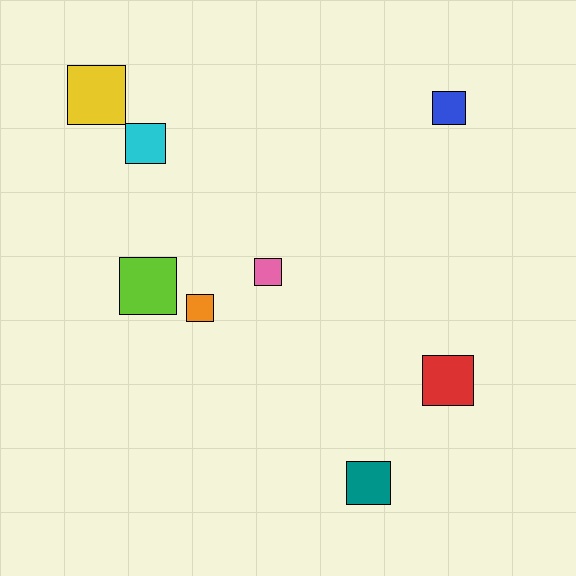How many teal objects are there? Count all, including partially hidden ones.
There is 1 teal object.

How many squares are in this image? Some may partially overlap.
There are 8 squares.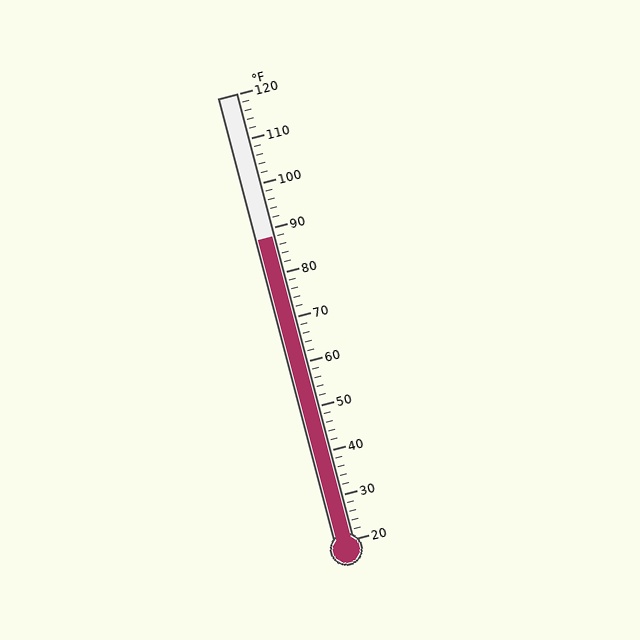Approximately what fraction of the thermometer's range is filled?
The thermometer is filled to approximately 70% of its range.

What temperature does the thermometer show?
The thermometer shows approximately 88°F.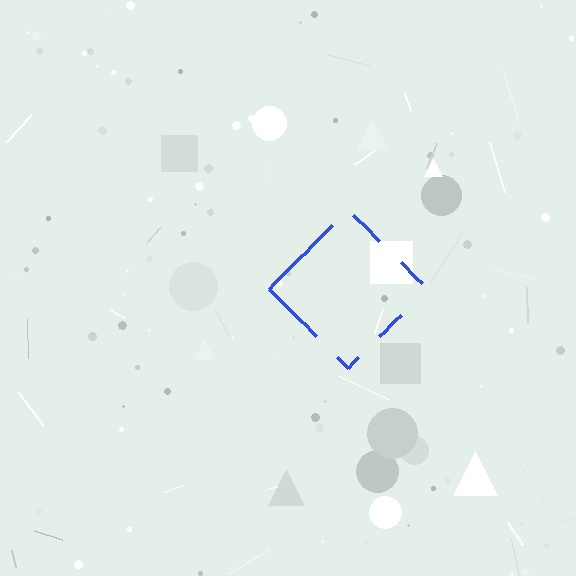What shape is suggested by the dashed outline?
The dashed outline suggests a diamond.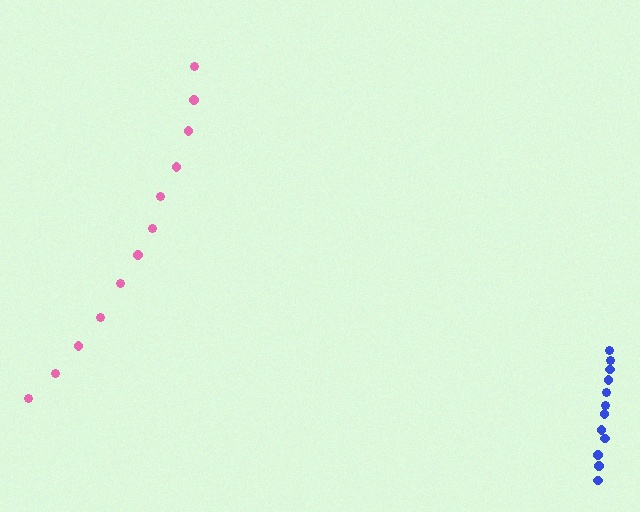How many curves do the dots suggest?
There are 2 distinct paths.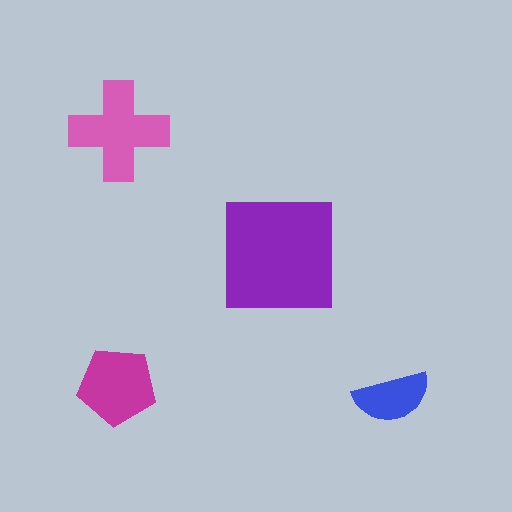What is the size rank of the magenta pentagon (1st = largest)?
3rd.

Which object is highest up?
The pink cross is topmost.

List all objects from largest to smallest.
The purple square, the pink cross, the magenta pentagon, the blue semicircle.